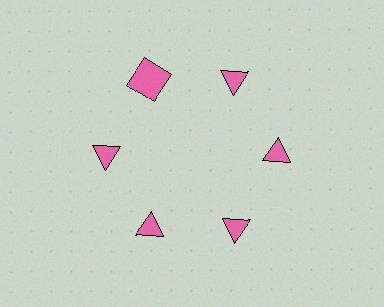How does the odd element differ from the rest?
It has a different shape: square instead of triangle.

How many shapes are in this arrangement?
There are 6 shapes arranged in a ring pattern.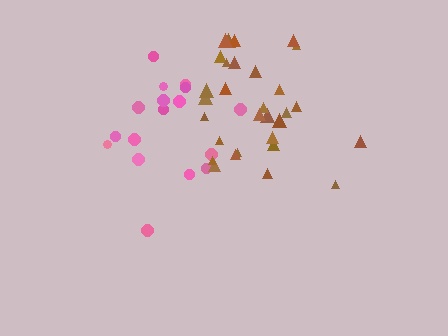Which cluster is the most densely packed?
Brown.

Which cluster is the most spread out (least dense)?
Pink.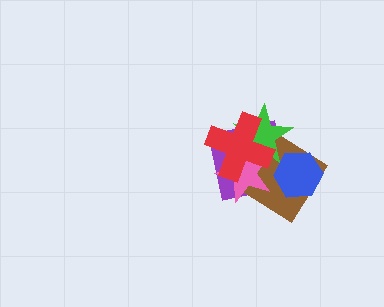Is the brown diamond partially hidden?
Yes, it is partially covered by another shape.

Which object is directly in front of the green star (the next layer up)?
The pink star is directly in front of the green star.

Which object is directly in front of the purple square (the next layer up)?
The brown diamond is directly in front of the purple square.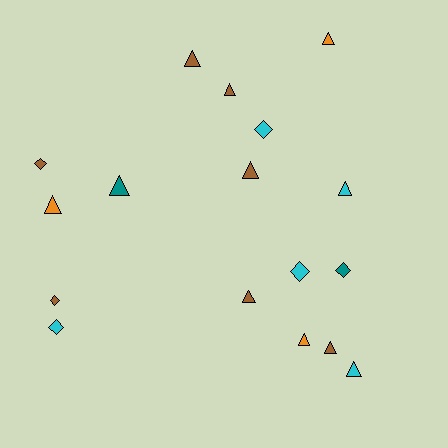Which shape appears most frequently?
Triangle, with 11 objects.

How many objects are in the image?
There are 17 objects.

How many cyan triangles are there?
There are 2 cyan triangles.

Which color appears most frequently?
Brown, with 7 objects.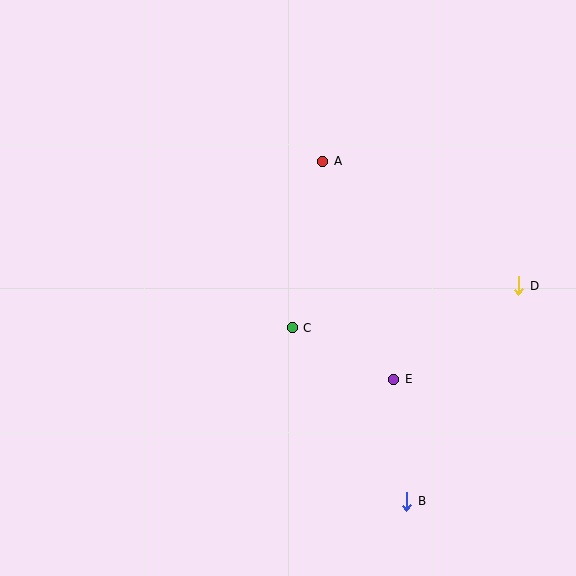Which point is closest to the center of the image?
Point C at (292, 328) is closest to the center.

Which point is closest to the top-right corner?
Point D is closest to the top-right corner.